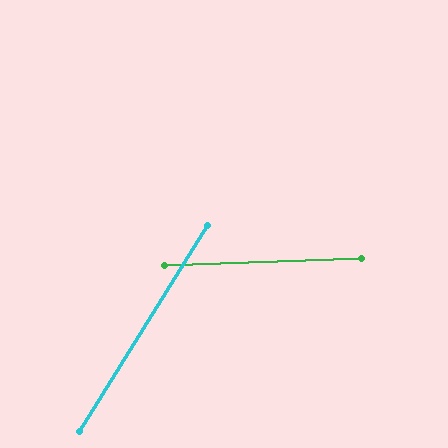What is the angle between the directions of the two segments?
Approximately 56 degrees.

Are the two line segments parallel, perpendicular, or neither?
Neither parallel nor perpendicular — they differ by about 56°.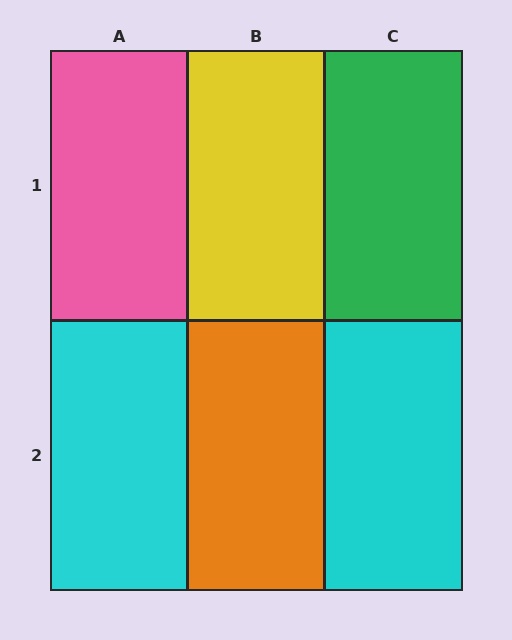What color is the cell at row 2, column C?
Cyan.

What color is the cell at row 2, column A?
Cyan.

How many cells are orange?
1 cell is orange.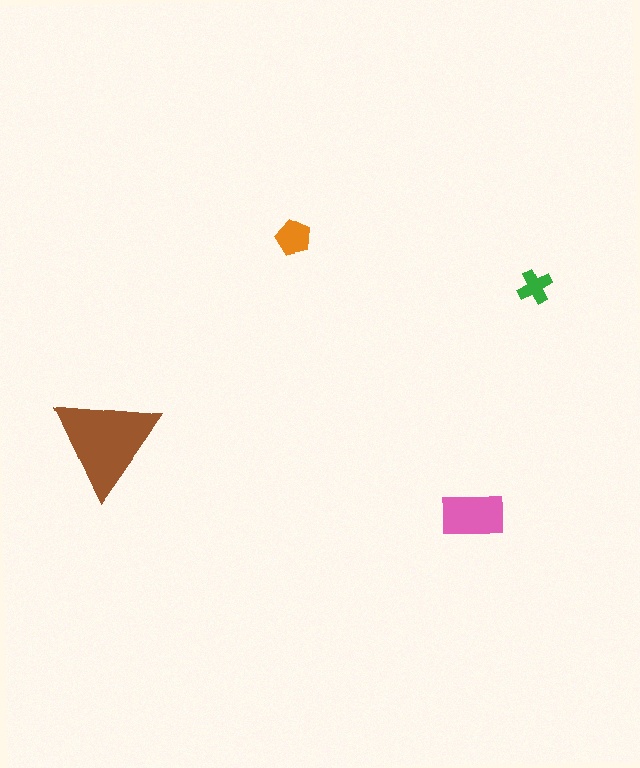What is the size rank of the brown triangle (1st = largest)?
1st.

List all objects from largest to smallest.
The brown triangle, the pink rectangle, the orange pentagon, the green cross.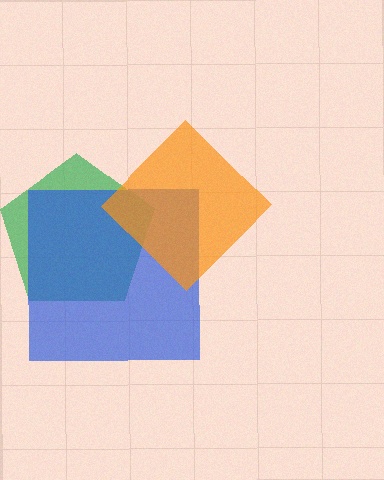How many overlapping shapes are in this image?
There are 3 overlapping shapes in the image.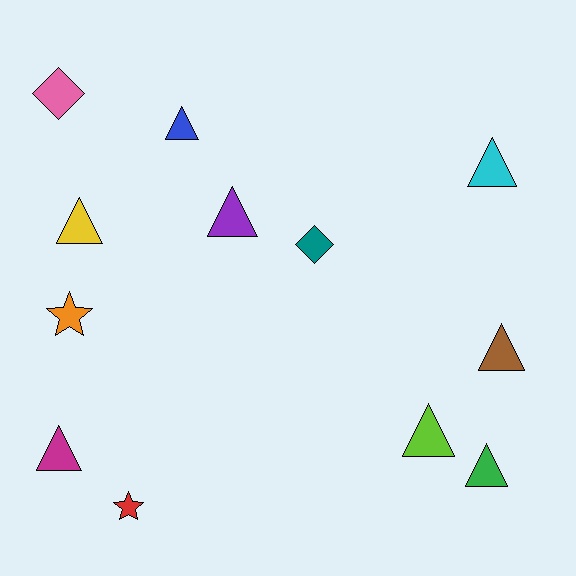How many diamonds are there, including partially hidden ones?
There are 2 diamonds.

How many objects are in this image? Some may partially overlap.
There are 12 objects.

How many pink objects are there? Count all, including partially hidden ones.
There is 1 pink object.